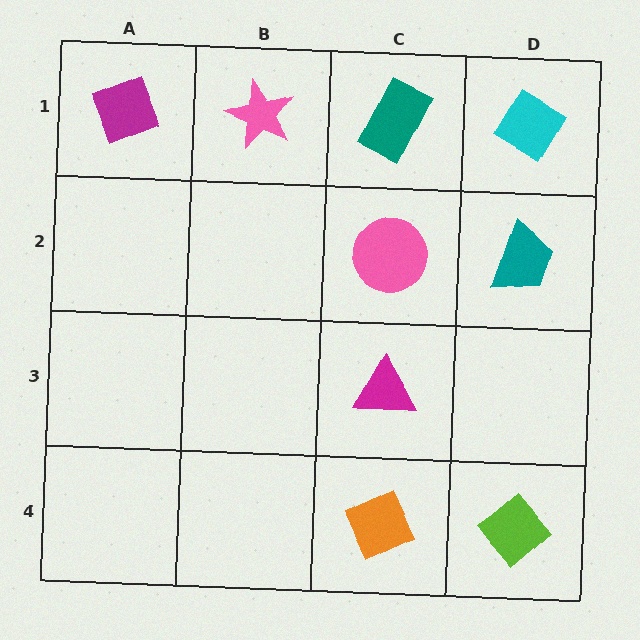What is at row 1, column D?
A cyan diamond.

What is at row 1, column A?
A magenta diamond.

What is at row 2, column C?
A pink circle.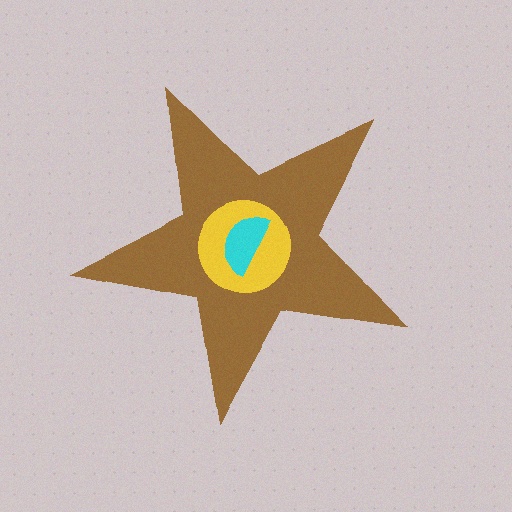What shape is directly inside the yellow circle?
The cyan semicircle.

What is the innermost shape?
The cyan semicircle.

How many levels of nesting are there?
3.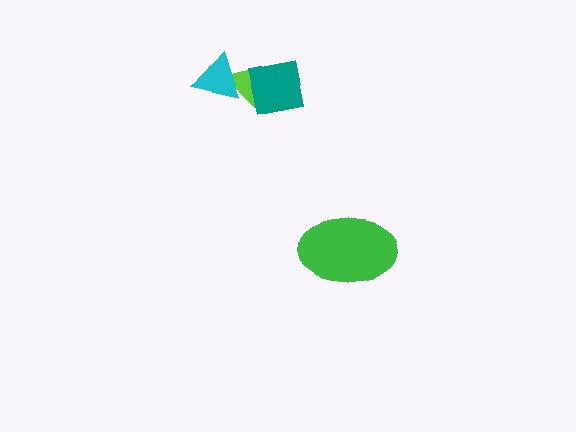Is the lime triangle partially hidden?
Yes, it is partially covered by another shape.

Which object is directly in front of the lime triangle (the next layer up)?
The teal square is directly in front of the lime triangle.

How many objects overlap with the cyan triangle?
1 object overlaps with the cyan triangle.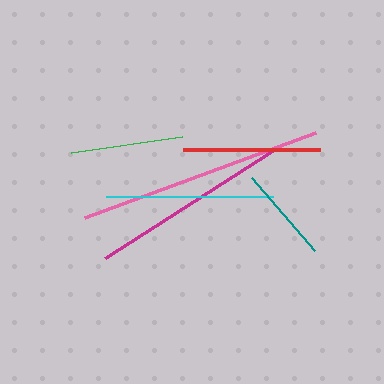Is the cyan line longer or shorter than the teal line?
The cyan line is longer than the teal line.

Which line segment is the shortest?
The teal line is the shortest at approximately 96 pixels.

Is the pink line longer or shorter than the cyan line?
The pink line is longer than the cyan line.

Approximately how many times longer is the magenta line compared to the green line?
The magenta line is approximately 1.8 times the length of the green line.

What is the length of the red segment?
The red segment is approximately 138 pixels long.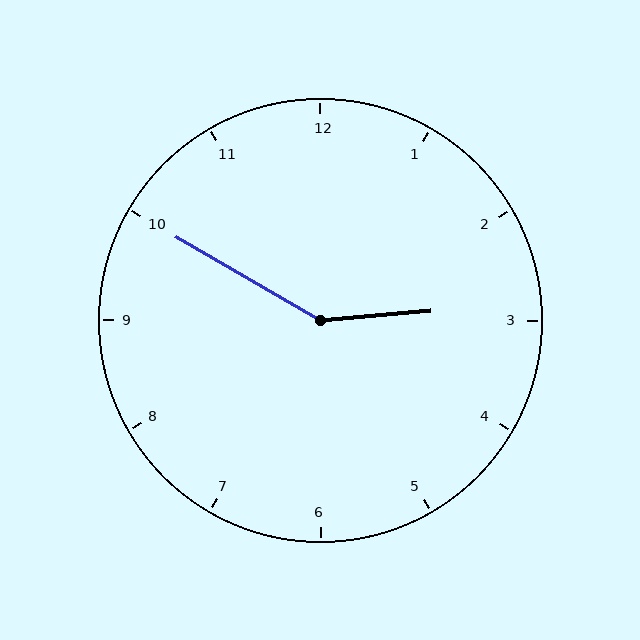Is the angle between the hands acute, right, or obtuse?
It is obtuse.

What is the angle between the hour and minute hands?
Approximately 145 degrees.